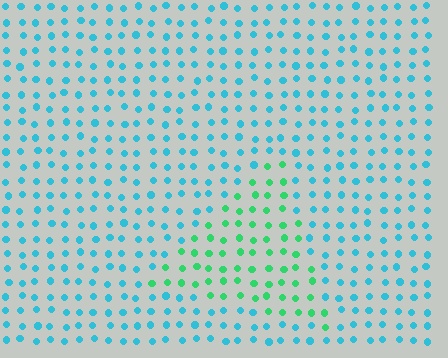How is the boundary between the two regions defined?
The boundary is defined purely by a slight shift in hue (about 47 degrees). Spacing, size, and orientation are identical on both sides.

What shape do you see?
I see a triangle.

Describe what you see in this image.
The image is filled with small cyan elements in a uniform arrangement. A triangle-shaped region is visible where the elements are tinted to a slightly different hue, forming a subtle color boundary.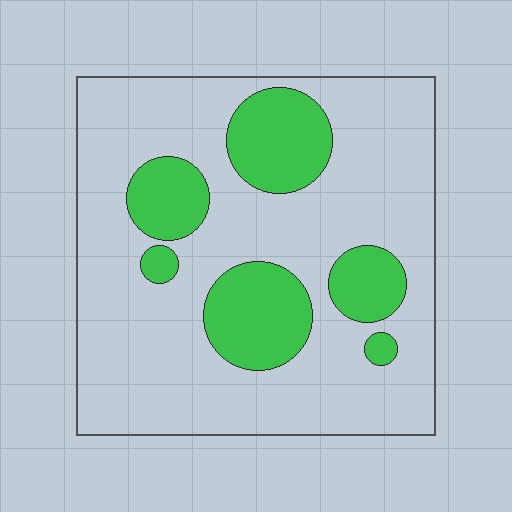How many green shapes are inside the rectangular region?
6.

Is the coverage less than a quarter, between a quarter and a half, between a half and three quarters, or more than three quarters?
Less than a quarter.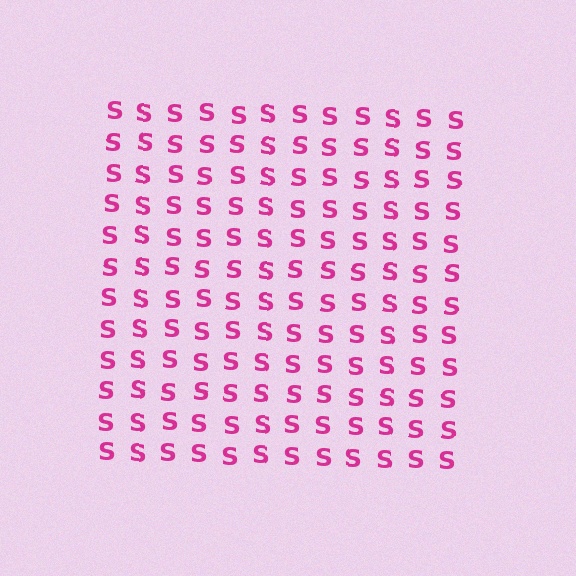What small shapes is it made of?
It is made of small letter S's.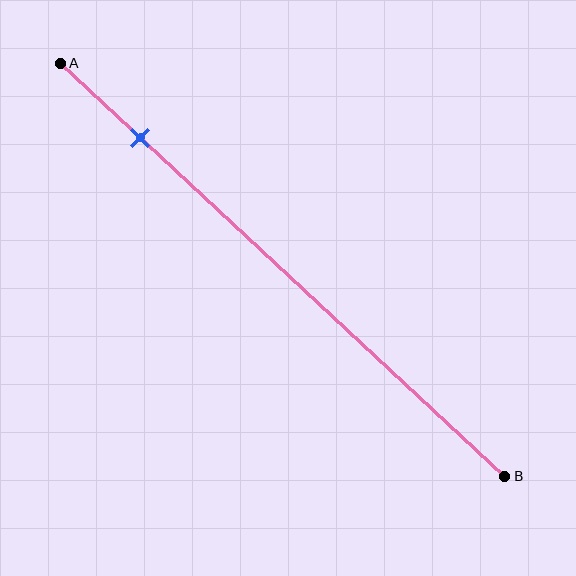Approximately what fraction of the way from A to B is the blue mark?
The blue mark is approximately 20% of the way from A to B.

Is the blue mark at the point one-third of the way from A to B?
No, the mark is at about 20% from A, not at the 33% one-third point.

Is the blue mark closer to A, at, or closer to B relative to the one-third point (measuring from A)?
The blue mark is closer to point A than the one-third point of segment AB.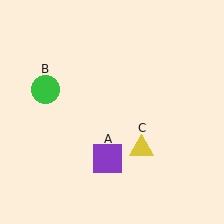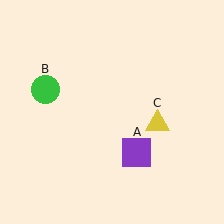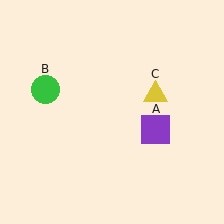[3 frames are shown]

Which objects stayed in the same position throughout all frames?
Green circle (object B) remained stationary.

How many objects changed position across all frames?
2 objects changed position: purple square (object A), yellow triangle (object C).